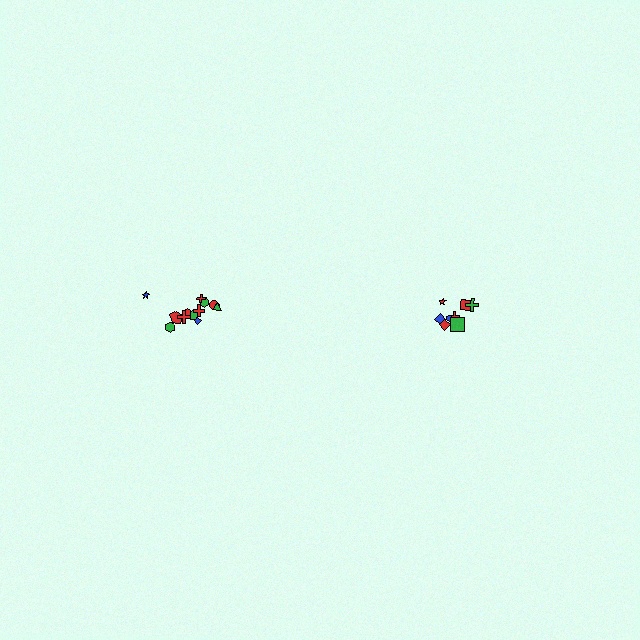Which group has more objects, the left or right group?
The left group.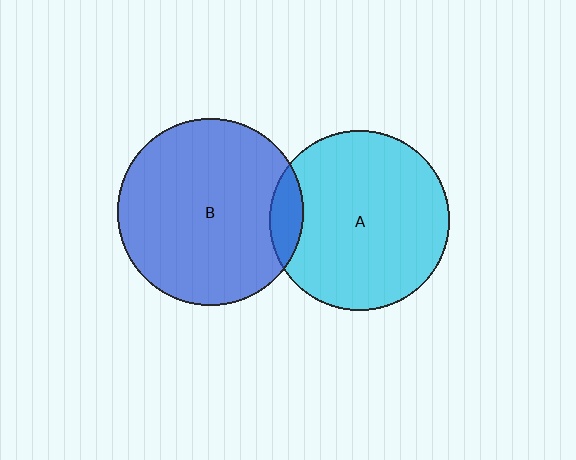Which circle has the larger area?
Circle B (blue).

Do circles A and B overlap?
Yes.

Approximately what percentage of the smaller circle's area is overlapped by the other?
Approximately 10%.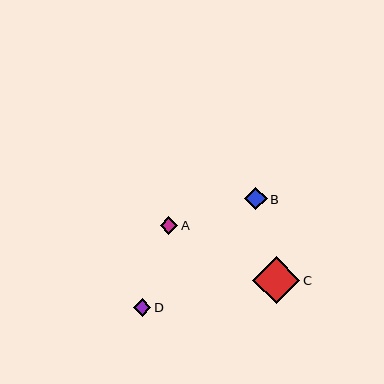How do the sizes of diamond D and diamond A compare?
Diamond D and diamond A are approximately the same size.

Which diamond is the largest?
Diamond C is the largest with a size of approximately 47 pixels.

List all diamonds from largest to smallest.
From largest to smallest: C, B, D, A.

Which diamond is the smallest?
Diamond A is the smallest with a size of approximately 17 pixels.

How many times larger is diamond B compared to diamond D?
Diamond B is approximately 1.2 times the size of diamond D.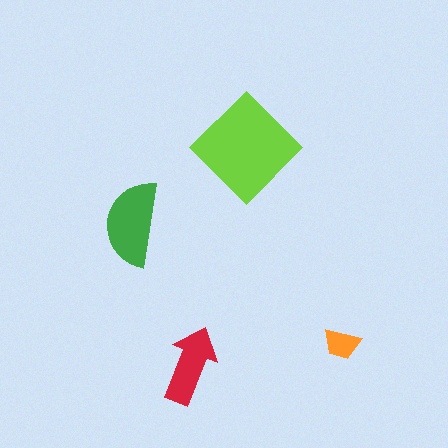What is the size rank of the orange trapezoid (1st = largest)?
4th.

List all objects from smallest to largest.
The orange trapezoid, the red arrow, the green semicircle, the lime diamond.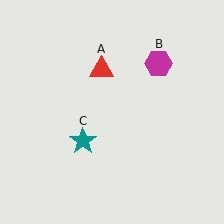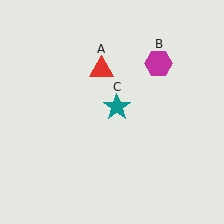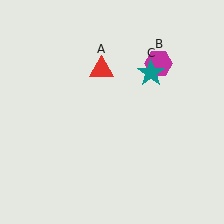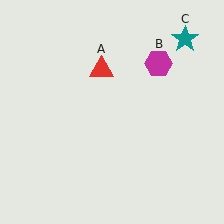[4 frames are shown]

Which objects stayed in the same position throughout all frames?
Red triangle (object A) and magenta hexagon (object B) remained stationary.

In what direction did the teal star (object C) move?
The teal star (object C) moved up and to the right.